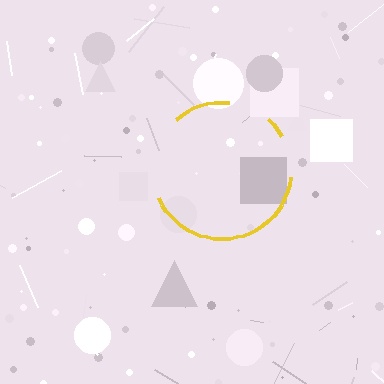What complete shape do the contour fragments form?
The contour fragments form a circle.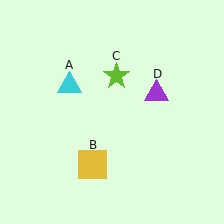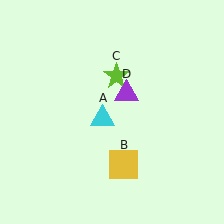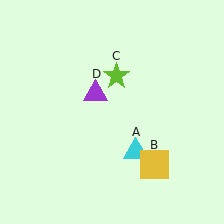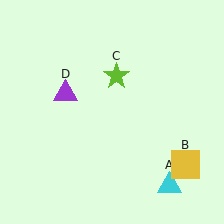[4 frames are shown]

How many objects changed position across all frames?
3 objects changed position: cyan triangle (object A), yellow square (object B), purple triangle (object D).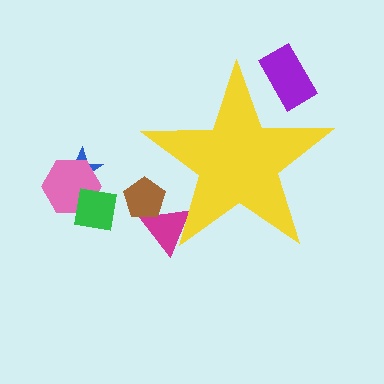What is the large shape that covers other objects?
A yellow star.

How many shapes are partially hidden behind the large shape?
3 shapes are partially hidden.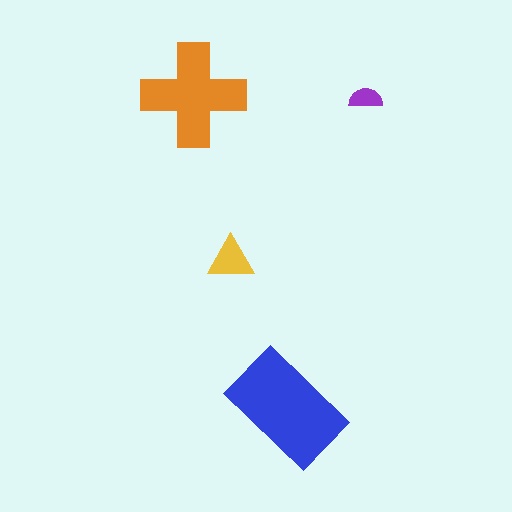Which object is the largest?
The blue rectangle.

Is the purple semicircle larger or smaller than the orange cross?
Smaller.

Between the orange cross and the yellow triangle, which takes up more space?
The orange cross.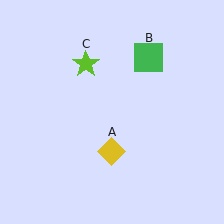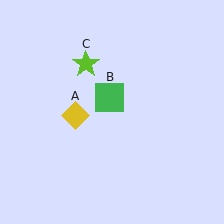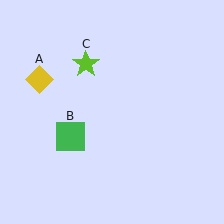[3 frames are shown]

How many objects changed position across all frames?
2 objects changed position: yellow diamond (object A), green square (object B).